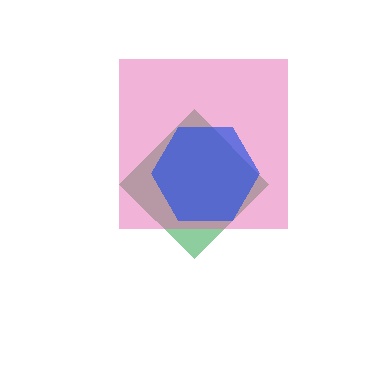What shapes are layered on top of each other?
The layered shapes are: a green diamond, a pink square, a blue hexagon.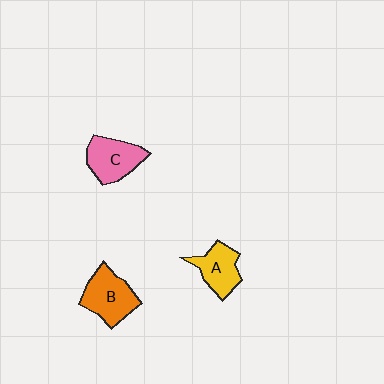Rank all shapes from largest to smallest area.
From largest to smallest: B (orange), C (pink), A (yellow).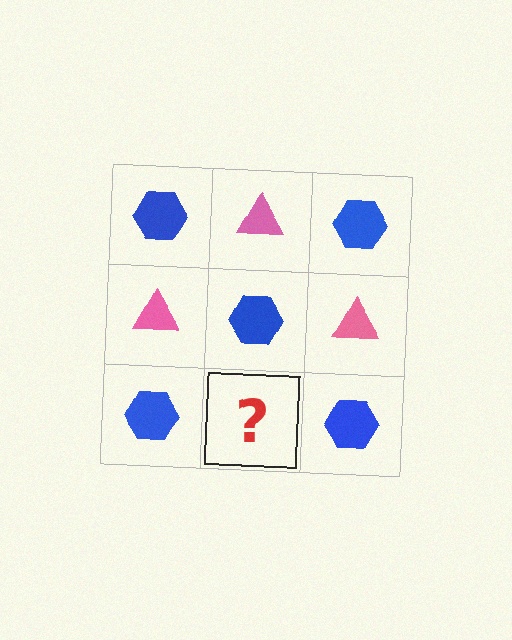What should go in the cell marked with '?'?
The missing cell should contain a pink triangle.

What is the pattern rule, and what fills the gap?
The rule is that it alternates blue hexagon and pink triangle in a checkerboard pattern. The gap should be filled with a pink triangle.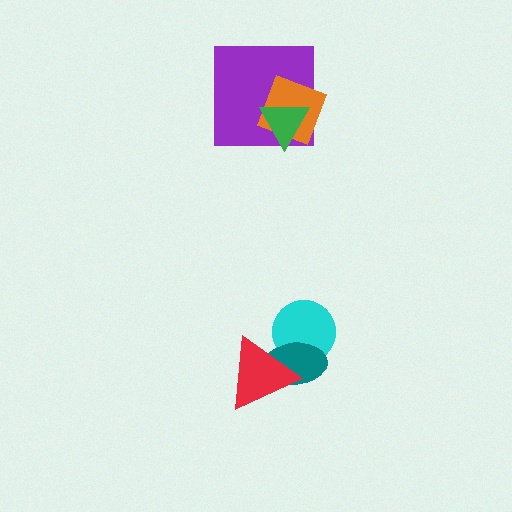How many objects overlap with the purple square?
2 objects overlap with the purple square.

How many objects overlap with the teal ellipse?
2 objects overlap with the teal ellipse.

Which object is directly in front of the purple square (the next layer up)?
The orange diamond is directly in front of the purple square.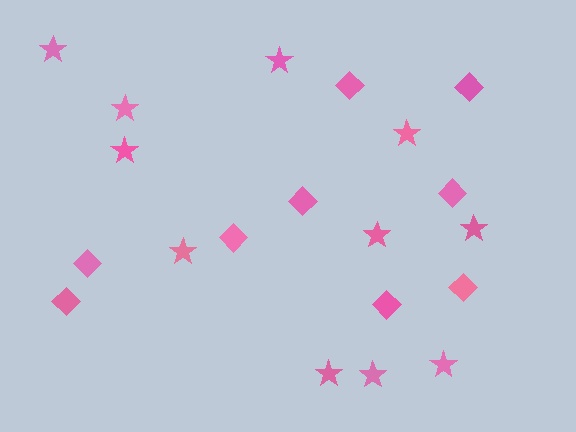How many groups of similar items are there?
There are 2 groups: one group of diamonds (9) and one group of stars (11).